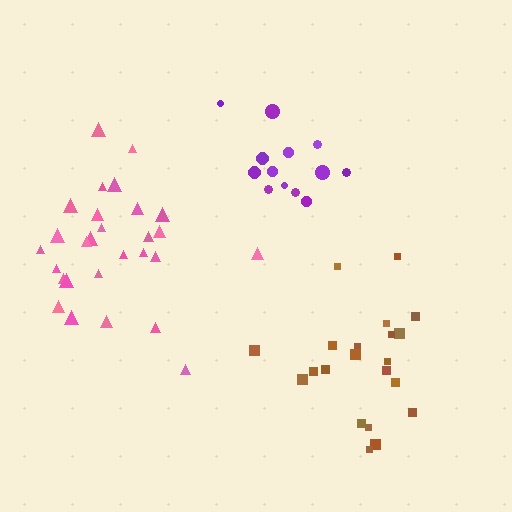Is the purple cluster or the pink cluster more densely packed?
Pink.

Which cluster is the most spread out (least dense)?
Purple.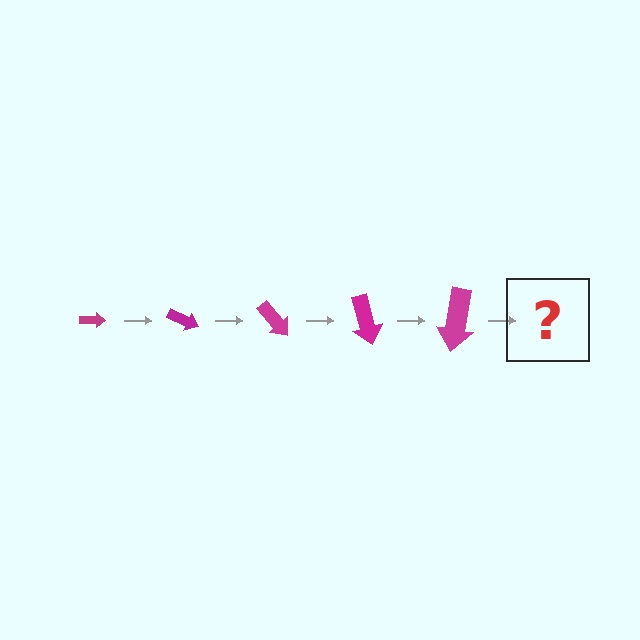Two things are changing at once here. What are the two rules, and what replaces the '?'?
The two rules are that the arrow grows larger each step and it rotates 25 degrees each step. The '?' should be an arrow, larger than the previous one and rotated 125 degrees from the start.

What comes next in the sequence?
The next element should be an arrow, larger than the previous one and rotated 125 degrees from the start.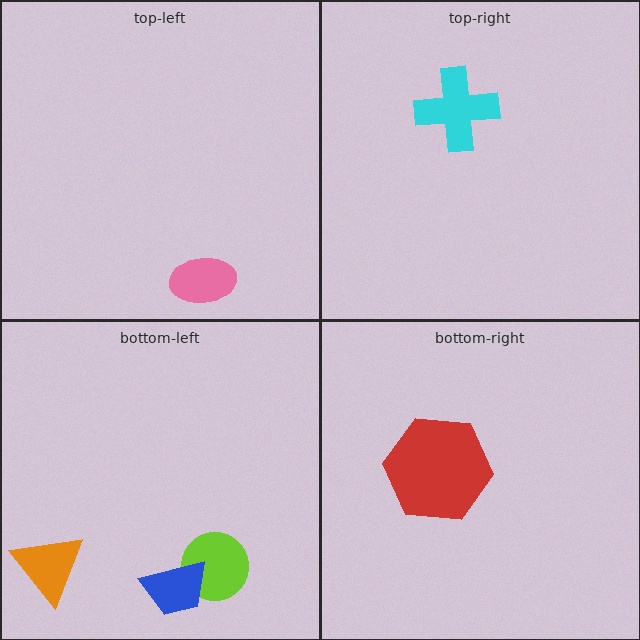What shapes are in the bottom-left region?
The orange triangle, the lime circle, the blue trapezoid.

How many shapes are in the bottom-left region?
3.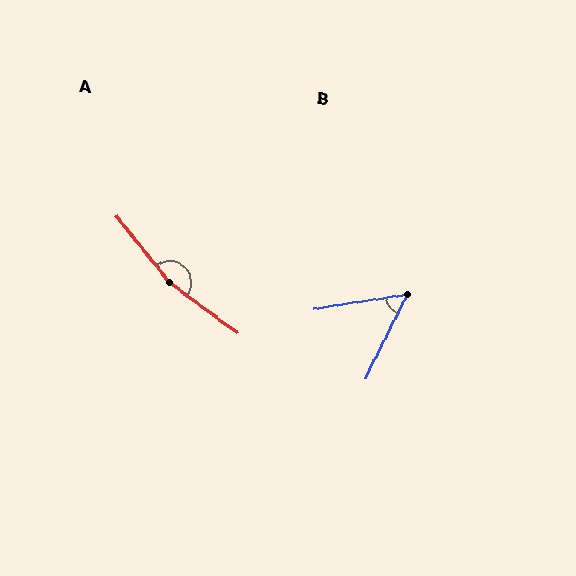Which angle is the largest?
A, at approximately 165 degrees.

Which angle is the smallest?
B, at approximately 55 degrees.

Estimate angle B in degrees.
Approximately 55 degrees.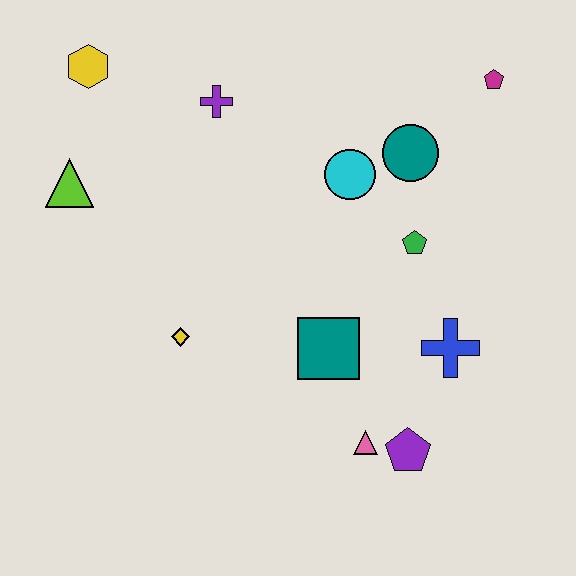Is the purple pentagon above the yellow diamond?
No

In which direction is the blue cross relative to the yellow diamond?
The blue cross is to the right of the yellow diamond.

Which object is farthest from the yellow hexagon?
The purple pentagon is farthest from the yellow hexagon.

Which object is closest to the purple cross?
The yellow hexagon is closest to the purple cross.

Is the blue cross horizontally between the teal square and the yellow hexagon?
No